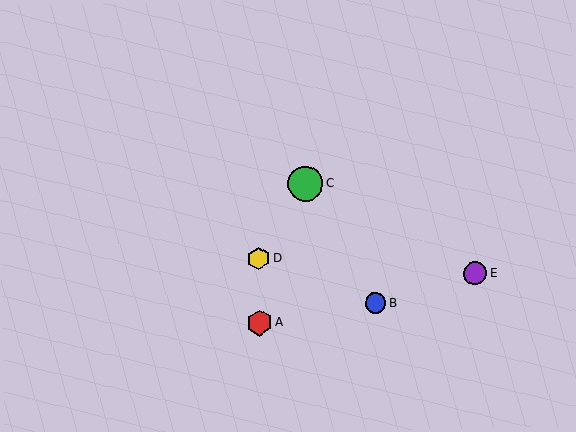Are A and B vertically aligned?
No, A is at x≈260 and B is at x≈375.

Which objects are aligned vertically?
Objects A, D are aligned vertically.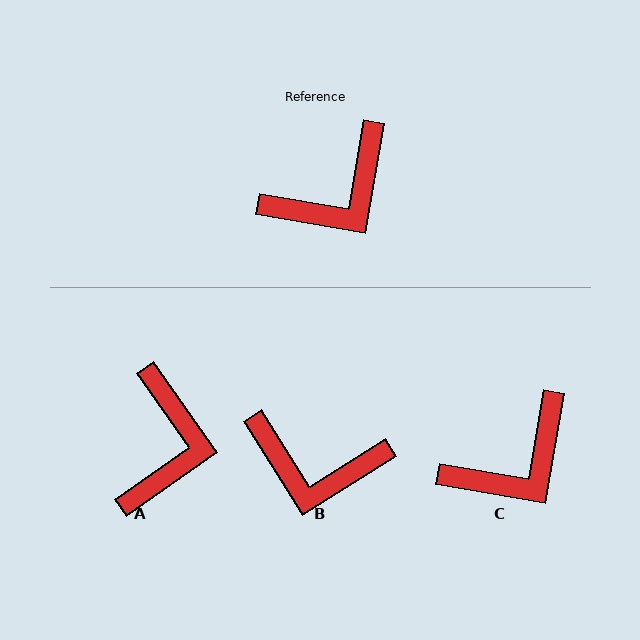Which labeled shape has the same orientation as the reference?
C.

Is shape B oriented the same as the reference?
No, it is off by about 48 degrees.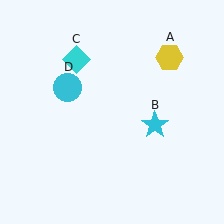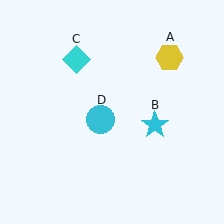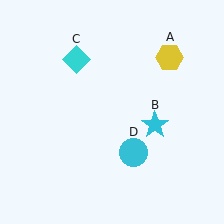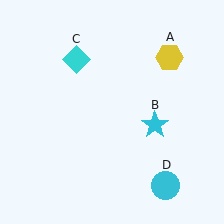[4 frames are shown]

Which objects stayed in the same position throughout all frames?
Yellow hexagon (object A) and cyan star (object B) and cyan diamond (object C) remained stationary.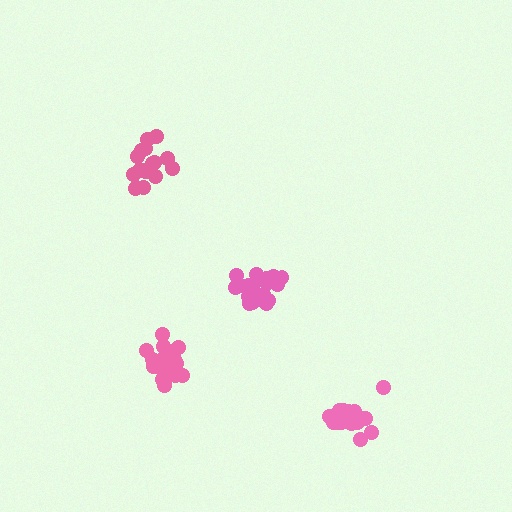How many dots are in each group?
Group 1: 20 dots, Group 2: 20 dots, Group 3: 17 dots, Group 4: 21 dots (78 total).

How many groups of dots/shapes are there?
There are 4 groups.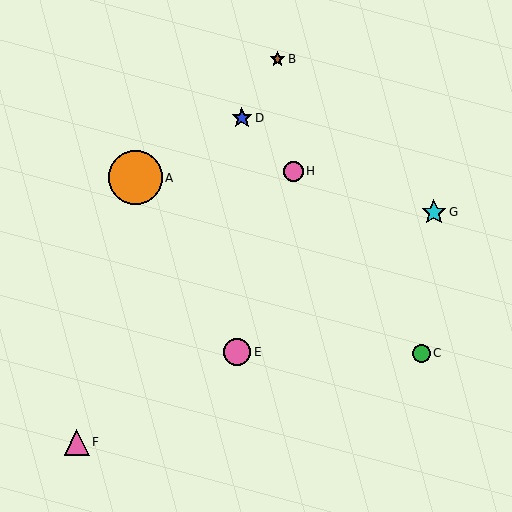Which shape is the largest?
The orange circle (labeled A) is the largest.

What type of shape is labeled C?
Shape C is a green circle.